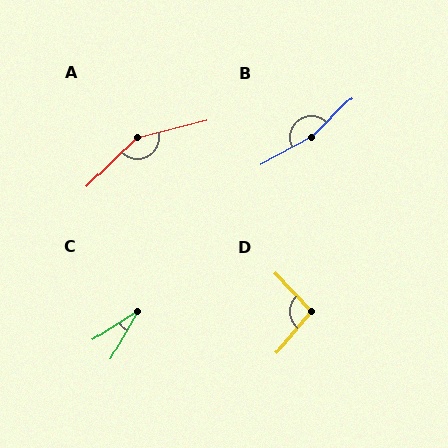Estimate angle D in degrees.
Approximately 96 degrees.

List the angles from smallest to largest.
C (28°), D (96°), A (149°), B (163°).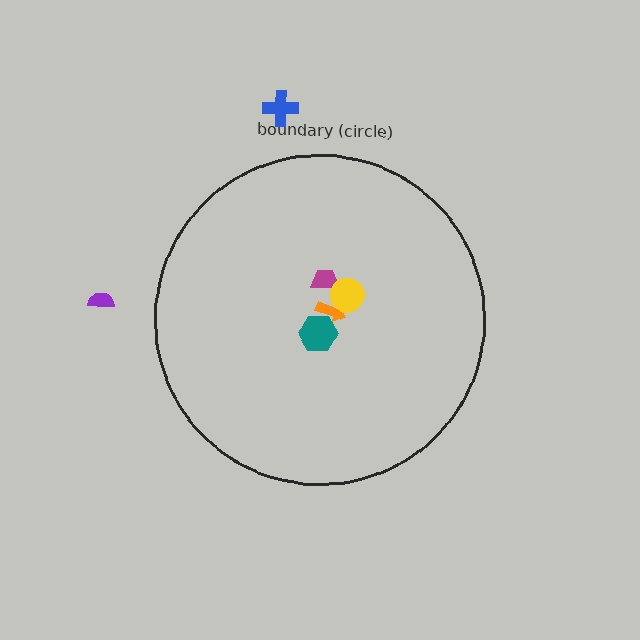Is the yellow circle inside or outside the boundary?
Inside.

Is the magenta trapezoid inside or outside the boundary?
Inside.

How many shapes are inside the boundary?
4 inside, 2 outside.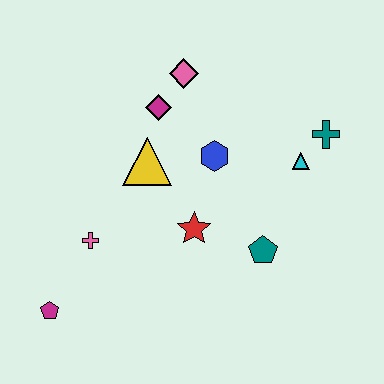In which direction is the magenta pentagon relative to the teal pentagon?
The magenta pentagon is to the left of the teal pentagon.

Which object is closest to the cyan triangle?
The teal cross is closest to the cyan triangle.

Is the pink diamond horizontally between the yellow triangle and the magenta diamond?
No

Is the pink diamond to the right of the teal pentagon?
No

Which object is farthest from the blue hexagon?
The magenta pentagon is farthest from the blue hexagon.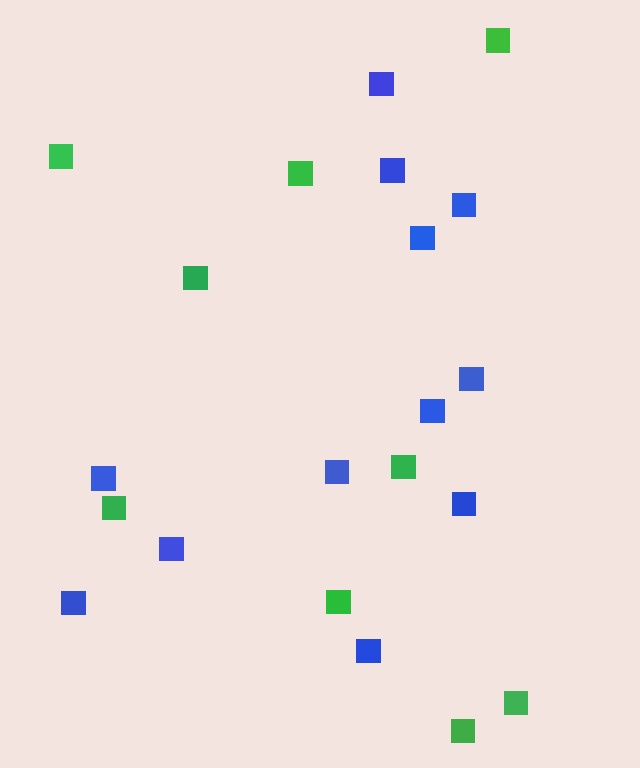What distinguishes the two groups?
There are 2 groups: one group of green squares (9) and one group of blue squares (12).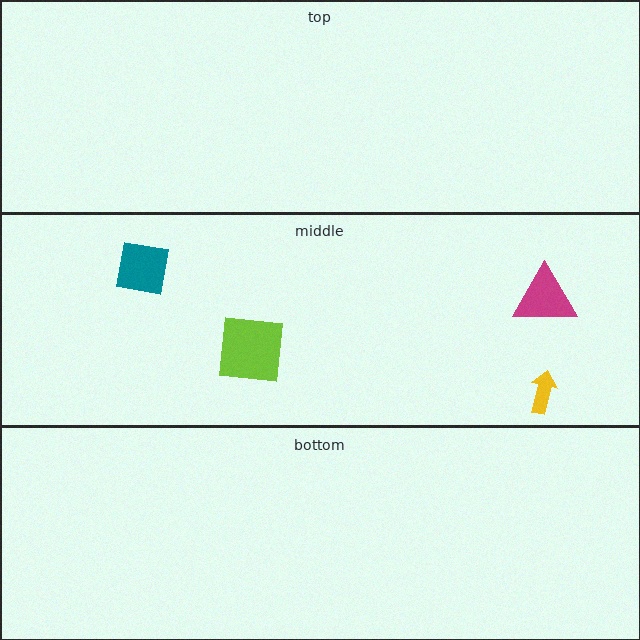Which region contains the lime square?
The middle region.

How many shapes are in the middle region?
4.